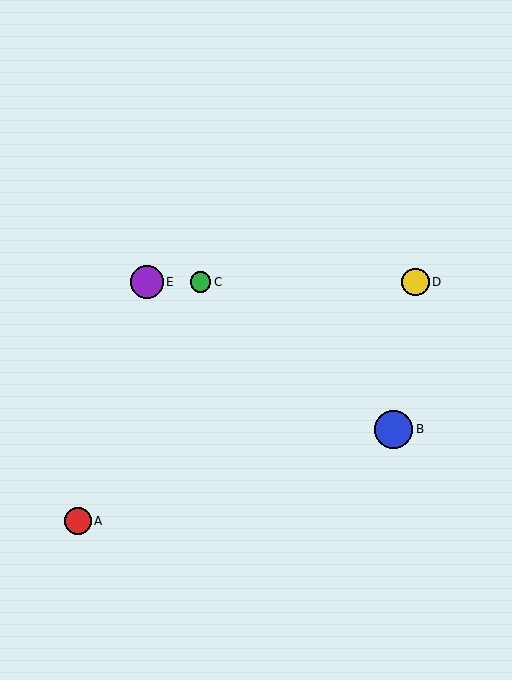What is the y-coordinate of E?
Object E is at y≈282.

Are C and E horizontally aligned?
Yes, both are at y≈282.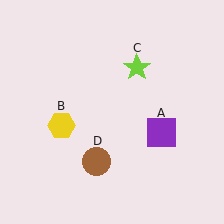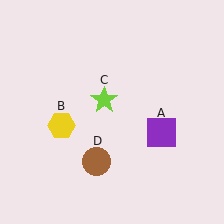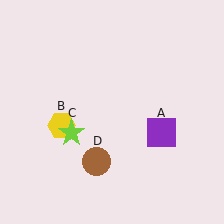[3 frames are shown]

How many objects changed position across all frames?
1 object changed position: lime star (object C).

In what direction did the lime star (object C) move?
The lime star (object C) moved down and to the left.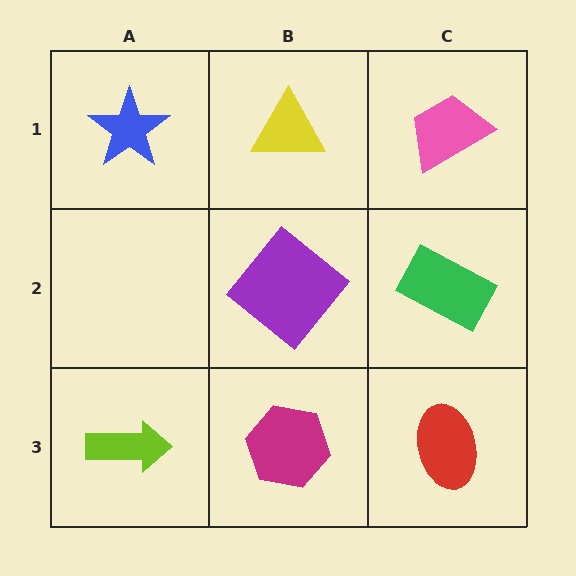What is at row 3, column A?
A lime arrow.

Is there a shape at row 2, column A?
No, that cell is empty.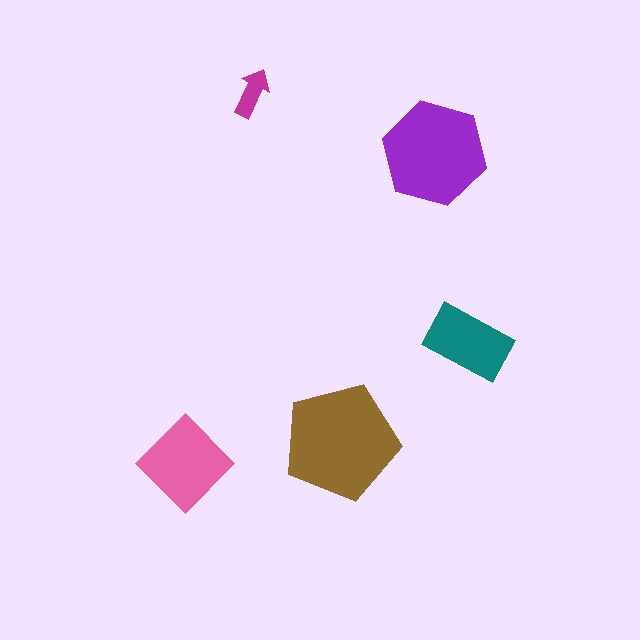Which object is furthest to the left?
The pink diamond is leftmost.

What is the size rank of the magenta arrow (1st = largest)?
5th.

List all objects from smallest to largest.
The magenta arrow, the teal rectangle, the pink diamond, the purple hexagon, the brown pentagon.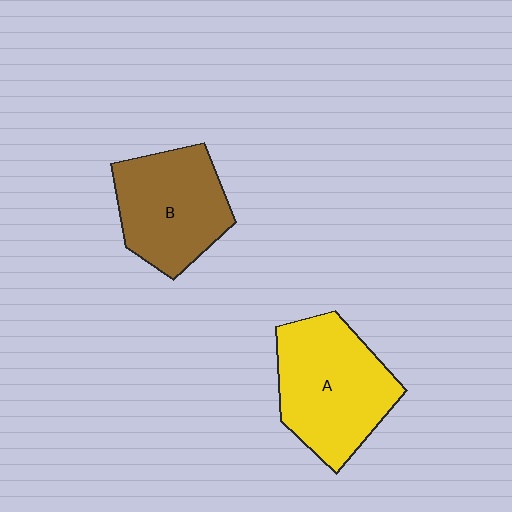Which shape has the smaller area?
Shape B (brown).